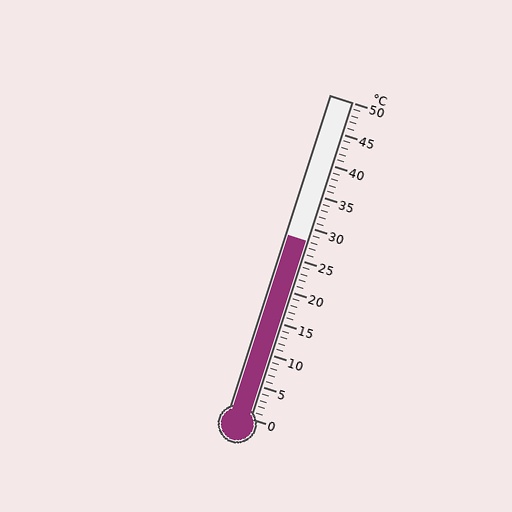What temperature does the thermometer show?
The thermometer shows approximately 28°C.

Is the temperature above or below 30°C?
The temperature is below 30°C.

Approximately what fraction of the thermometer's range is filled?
The thermometer is filled to approximately 55% of its range.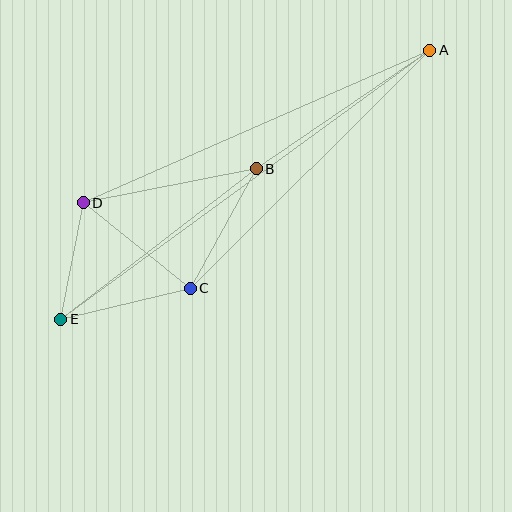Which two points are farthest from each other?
Points A and E are farthest from each other.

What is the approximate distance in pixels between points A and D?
The distance between A and D is approximately 379 pixels.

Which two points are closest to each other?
Points D and E are closest to each other.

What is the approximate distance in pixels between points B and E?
The distance between B and E is approximately 247 pixels.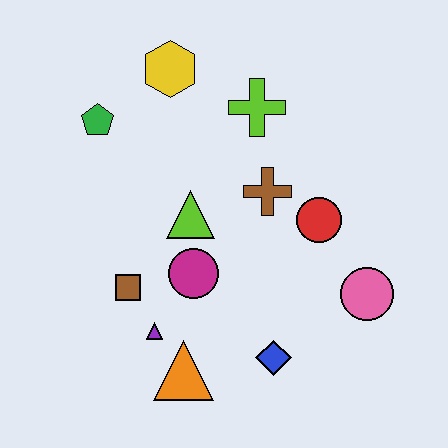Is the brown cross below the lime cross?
Yes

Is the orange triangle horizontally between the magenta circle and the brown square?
Yes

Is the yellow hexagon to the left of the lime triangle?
Yes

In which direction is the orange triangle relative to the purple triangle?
The orange triangle is below the purple triangle.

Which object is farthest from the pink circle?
The green pentagon is farthest from the pink circle.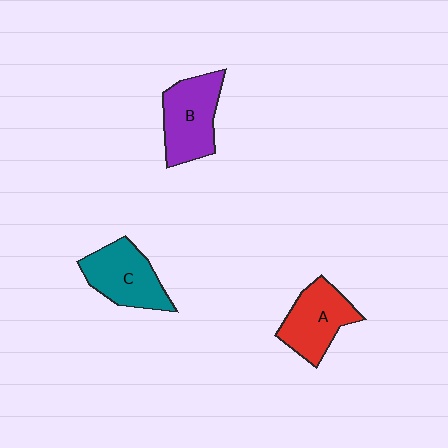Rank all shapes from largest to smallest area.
From largest to smallest: B (purple), C (teal), A (red).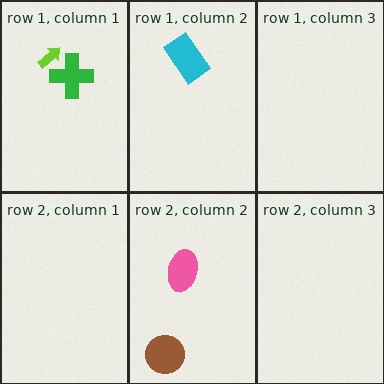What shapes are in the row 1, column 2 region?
The cyan rectangle.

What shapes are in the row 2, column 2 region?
The pink ellipse, the brown circle.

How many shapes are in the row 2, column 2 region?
2.